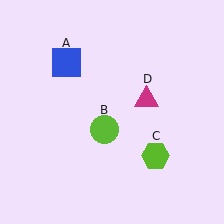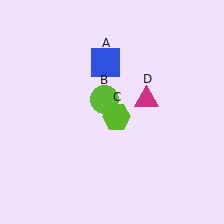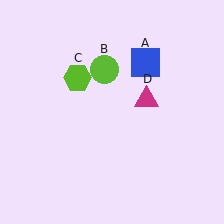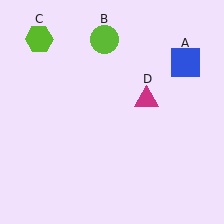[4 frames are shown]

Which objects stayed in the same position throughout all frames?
Magenta triangle (object D) remained stationary.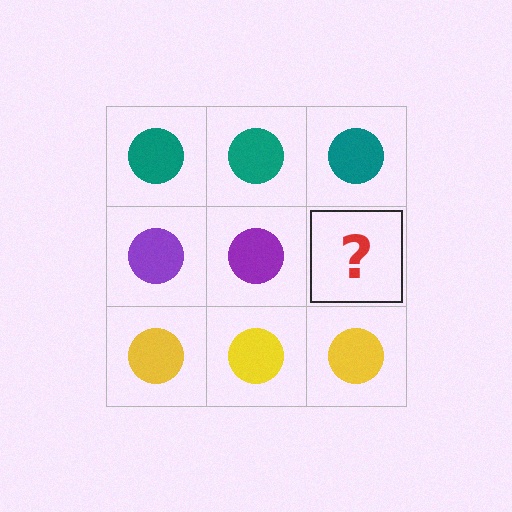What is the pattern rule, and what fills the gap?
The rule is that each row has a consistent color. The gap should be filled with a purple circle.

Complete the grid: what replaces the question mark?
The question mark should be replaced with a purple circle.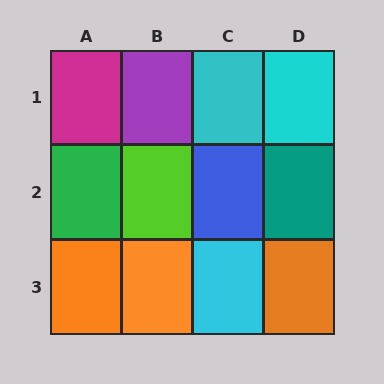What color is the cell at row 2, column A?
Green.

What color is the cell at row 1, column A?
Magenta.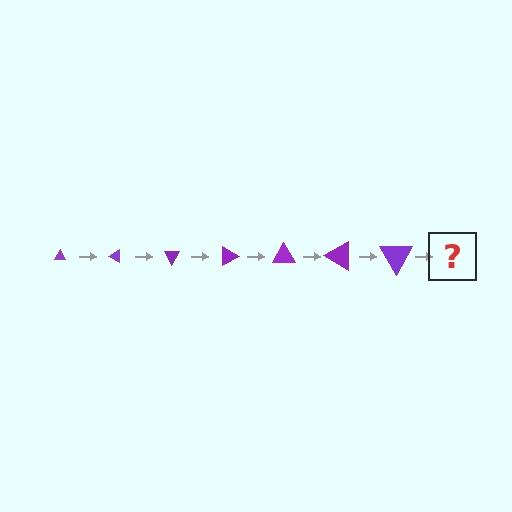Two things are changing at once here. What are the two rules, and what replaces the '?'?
The two rules are that the triangle grows larger each step and it rotates 30 degrees each step. The '?' should be a triangle, larger than the previous one and rotated 210 degrees from the start.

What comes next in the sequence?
The next element should be a triangle, larger than the previous one and rotated 210 degrees from the start.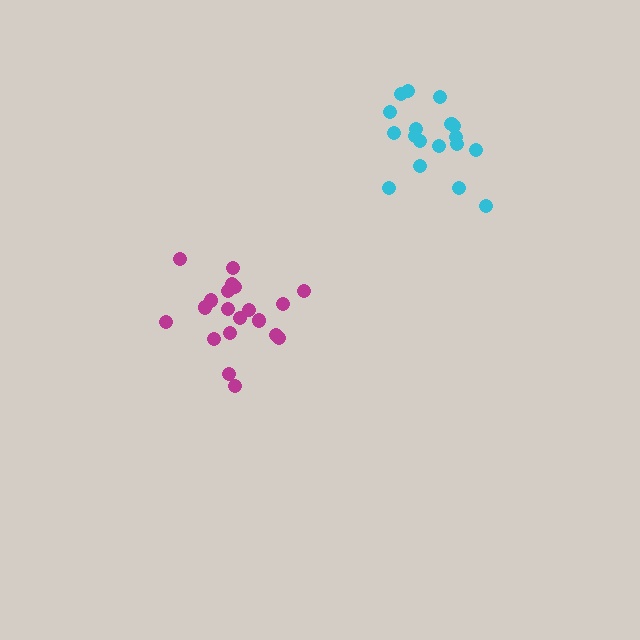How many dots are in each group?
Group 1: 20 dots, Group 2: 18 dots (38 total).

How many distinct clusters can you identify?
There are 2 distinct clusters.